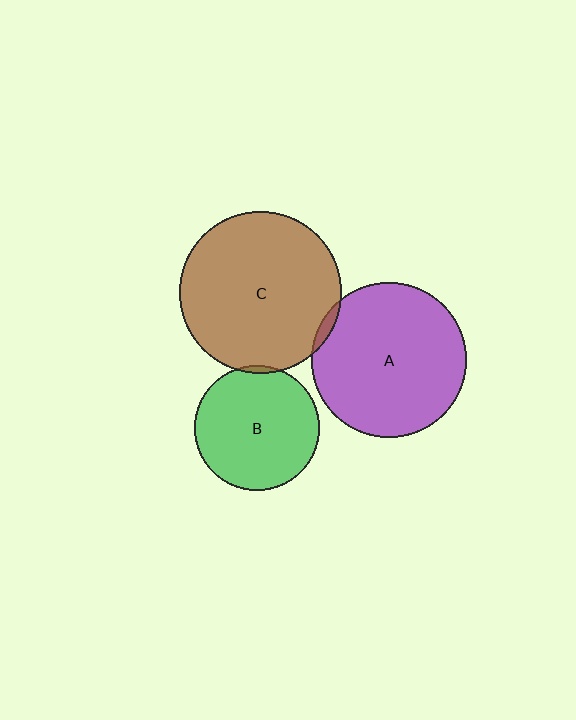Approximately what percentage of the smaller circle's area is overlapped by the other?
Approximately 5%.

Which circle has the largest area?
Circle C (brown).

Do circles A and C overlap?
Yes.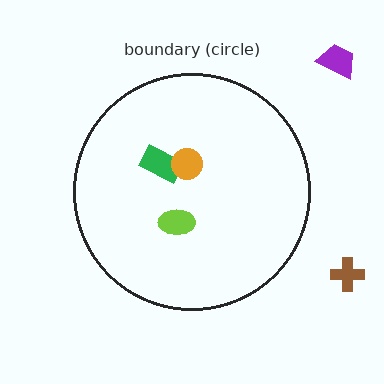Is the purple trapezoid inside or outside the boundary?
Outside.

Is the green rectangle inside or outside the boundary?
Inside.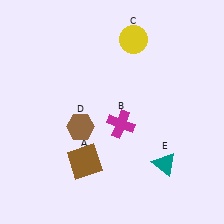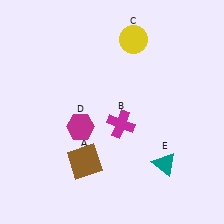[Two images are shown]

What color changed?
The hexagon (D) changed from brown in Image 1 to magenta in Image 2.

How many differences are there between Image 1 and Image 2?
There is 1 difference between the two images.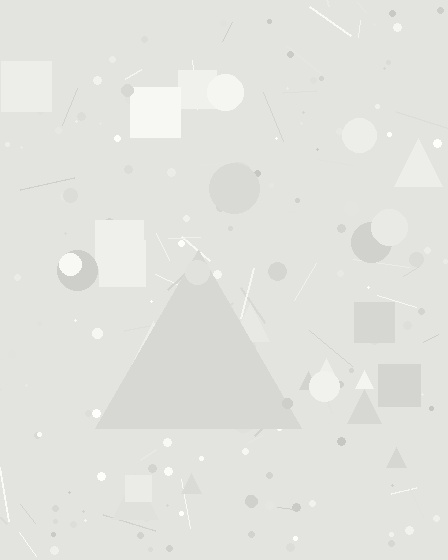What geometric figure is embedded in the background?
A triangle is embedded in the background.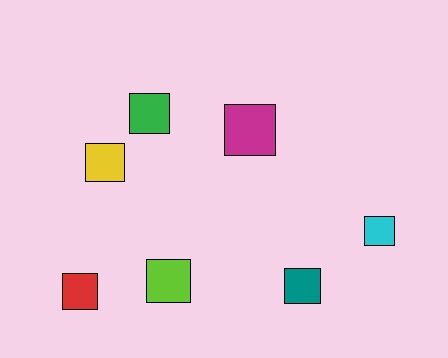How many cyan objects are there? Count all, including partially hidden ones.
There is 1 cyan object.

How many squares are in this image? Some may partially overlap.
There are 7 squares.